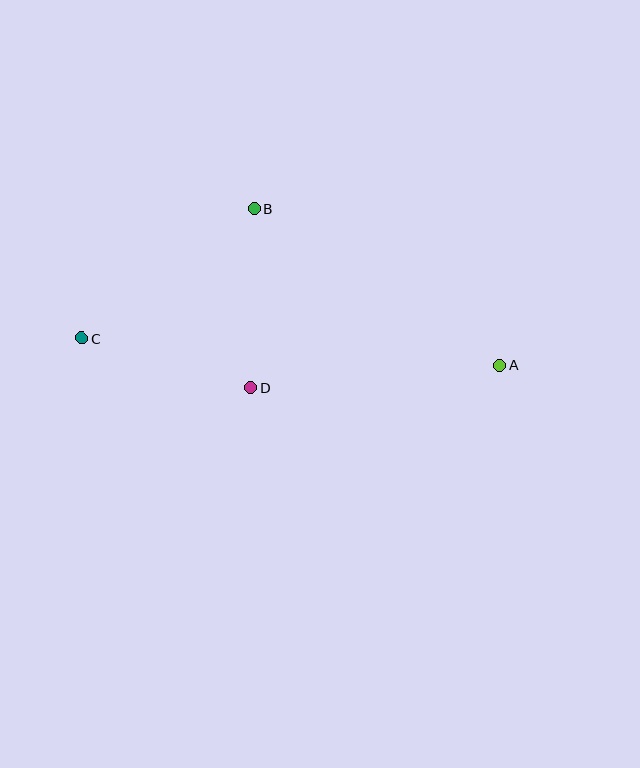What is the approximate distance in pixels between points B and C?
The distance between B and C is approximately 216 pixels.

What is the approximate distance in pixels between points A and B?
The distance between A and B is approximately 291 pixels.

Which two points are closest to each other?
Points C and D are closest to each other.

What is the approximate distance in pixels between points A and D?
The distance between A and D is approximately 250 pixels.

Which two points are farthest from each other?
Points A and C are farthest from each other.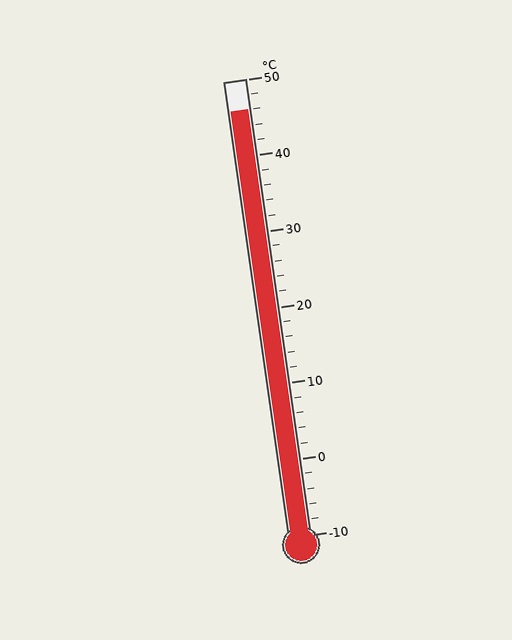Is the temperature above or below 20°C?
The temperature is above 20°C.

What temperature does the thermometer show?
The thermometer shows approximately 46°C.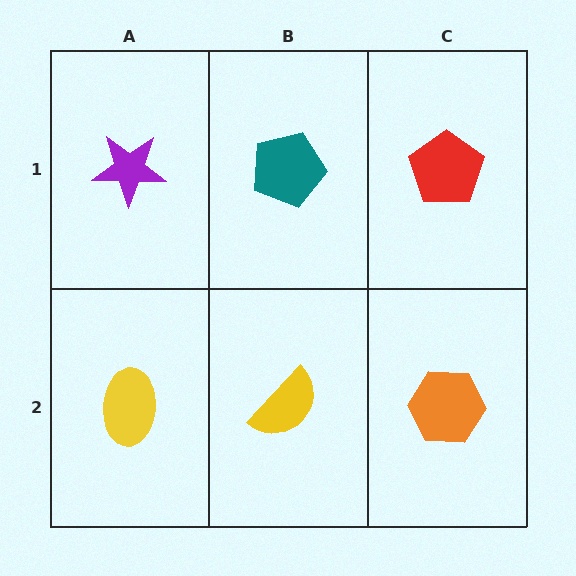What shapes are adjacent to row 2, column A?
A purple star (row 1, column A), a yellow semicircle (row 2, column B).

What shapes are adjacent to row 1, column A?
A yellow ellipse (row 2, column A), a teal pentagon (row 1, column B).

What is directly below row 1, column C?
An orange hexagon.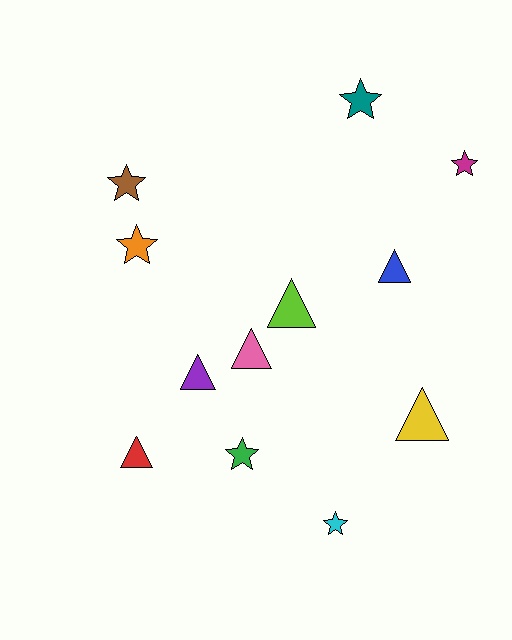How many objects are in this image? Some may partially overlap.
There are 12 objects.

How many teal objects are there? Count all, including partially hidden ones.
There is 1 teal object.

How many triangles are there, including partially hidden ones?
There are 6 triangles.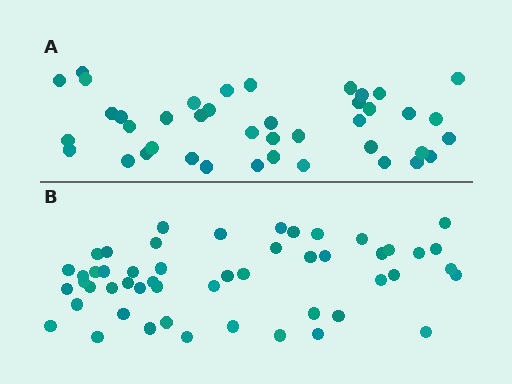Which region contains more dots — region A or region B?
Region B (the bottom region) has more dots.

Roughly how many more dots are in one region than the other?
Region B has roughly 10 or so more dots than region A.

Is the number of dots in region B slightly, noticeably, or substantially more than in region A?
Region B has only slightly more — the two regions are fairly close. The ratio is roughly 1.2 to 1.